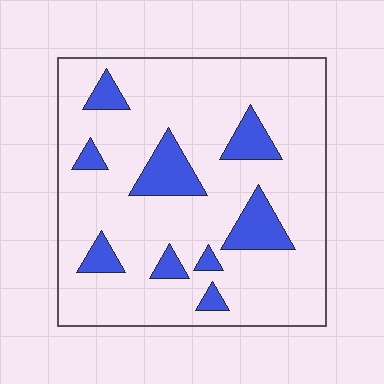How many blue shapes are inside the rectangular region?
9.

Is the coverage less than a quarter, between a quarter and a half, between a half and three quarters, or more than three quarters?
Less than a quarter.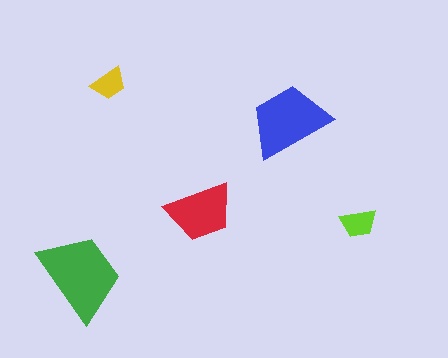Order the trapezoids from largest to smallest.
the green one, the blue one, the red one, the lime one, the yellow one.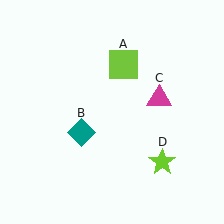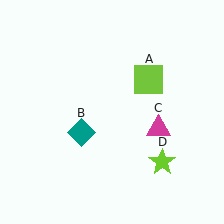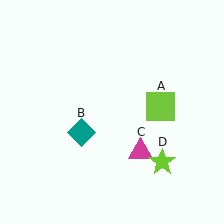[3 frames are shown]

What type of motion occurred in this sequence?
The lime square (object A), magenta triangle (object C) rotated clockwise around the center of the scene.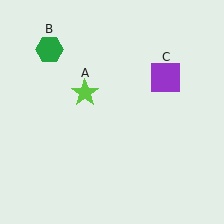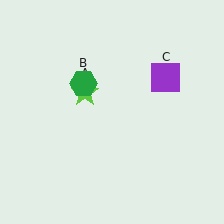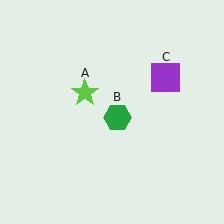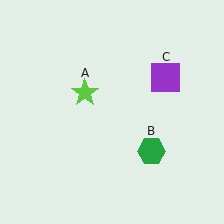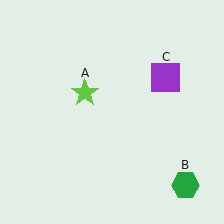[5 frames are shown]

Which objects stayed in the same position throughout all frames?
Lime star (object A) and purple square (object C) remained stationary.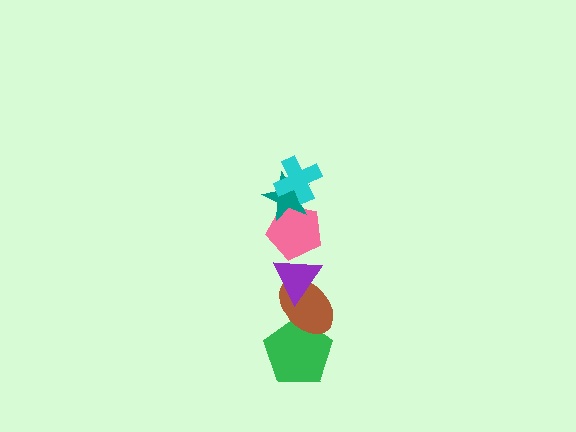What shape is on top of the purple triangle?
The pink pentagon is on top of the purple triangle.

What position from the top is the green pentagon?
The green pentagon is 6th from the top.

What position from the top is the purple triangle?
The purple triangle is 4th from the top.